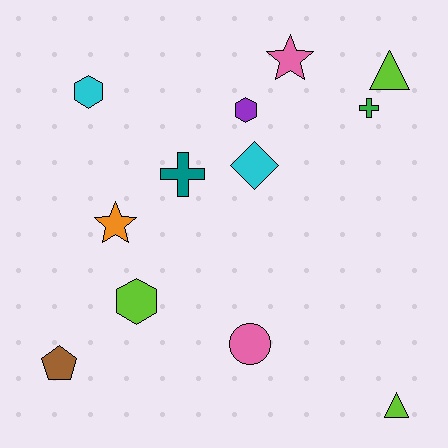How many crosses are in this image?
There are 2 crosses.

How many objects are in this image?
There are 12 objects.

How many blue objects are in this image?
There are no blue objects.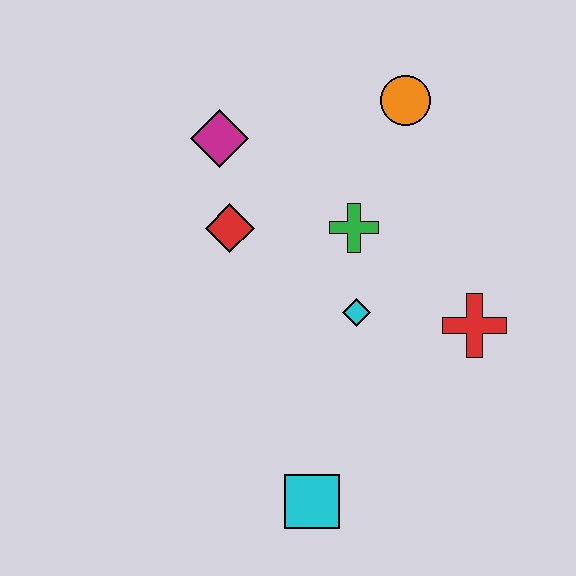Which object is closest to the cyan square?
The cyan diamond is closest to the cyan square.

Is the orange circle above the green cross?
Yes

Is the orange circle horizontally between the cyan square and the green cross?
No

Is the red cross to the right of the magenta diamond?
Yes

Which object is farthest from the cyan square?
The orange circle is farthest from the cyan square.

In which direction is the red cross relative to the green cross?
The red cross is to the right of the green cross.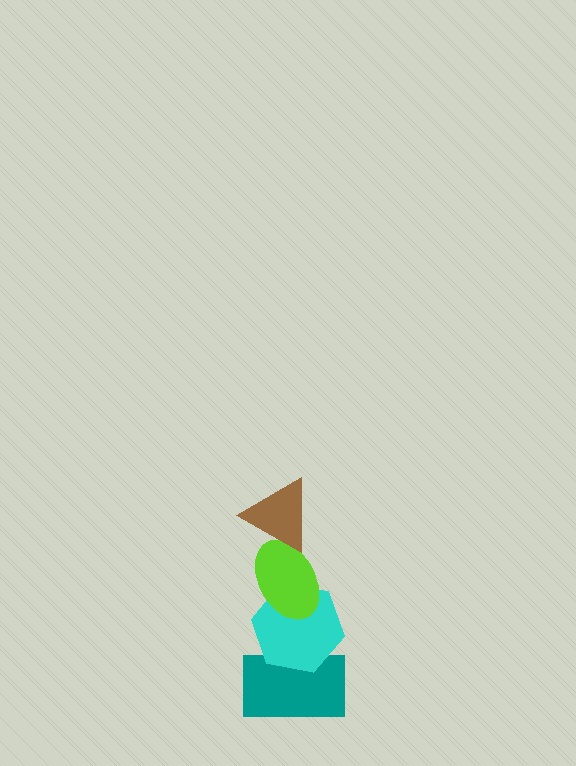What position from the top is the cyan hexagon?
The cyan hexagon is 3rd from the top.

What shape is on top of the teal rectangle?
The cyan hexagon is on top of the teal rectangle.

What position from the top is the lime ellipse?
The lime ellipse is 2nd from the top.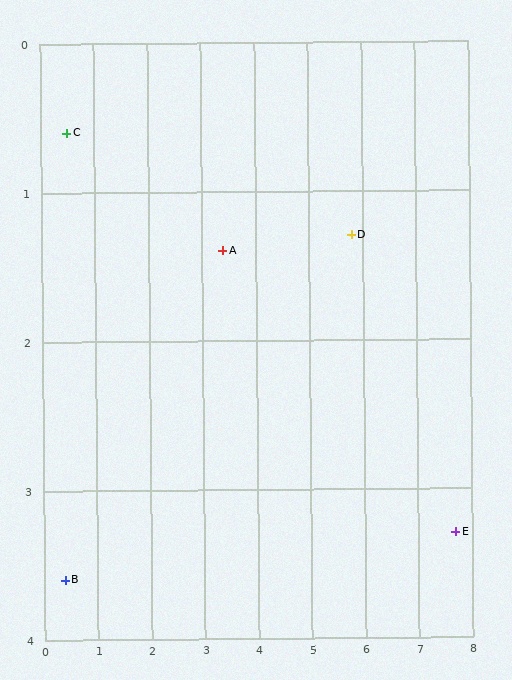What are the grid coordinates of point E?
Point E is at approximately (7.7, 3.3).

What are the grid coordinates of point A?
Point A is at approximately (3.4, 1.4).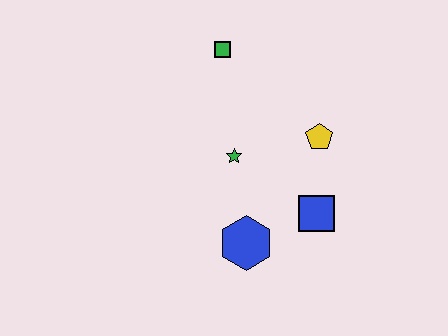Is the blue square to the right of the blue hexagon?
Yes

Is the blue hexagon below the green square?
Yes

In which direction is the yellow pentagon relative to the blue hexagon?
The yellow pentagon is above the blue hexagon.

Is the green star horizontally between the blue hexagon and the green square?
Yes